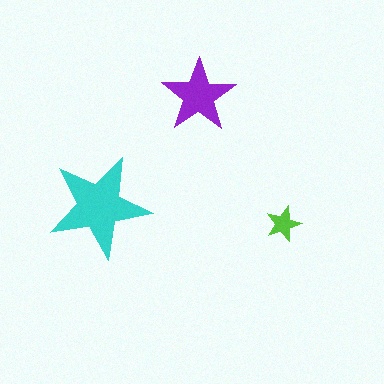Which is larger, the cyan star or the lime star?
The cyan one.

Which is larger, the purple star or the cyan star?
The cyan one.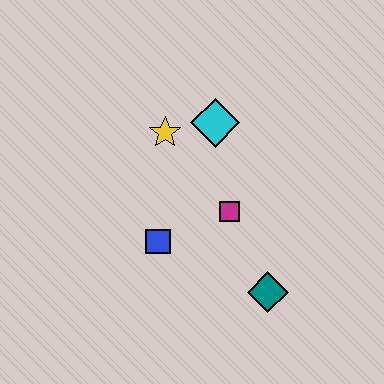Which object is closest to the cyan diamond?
The yellow star is closest to the cyan diamond.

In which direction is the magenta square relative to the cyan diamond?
The magenta square is below the cyan diamond.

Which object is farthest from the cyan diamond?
The teal diamond is farthest from the cyan diamond.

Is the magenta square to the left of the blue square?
No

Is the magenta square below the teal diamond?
No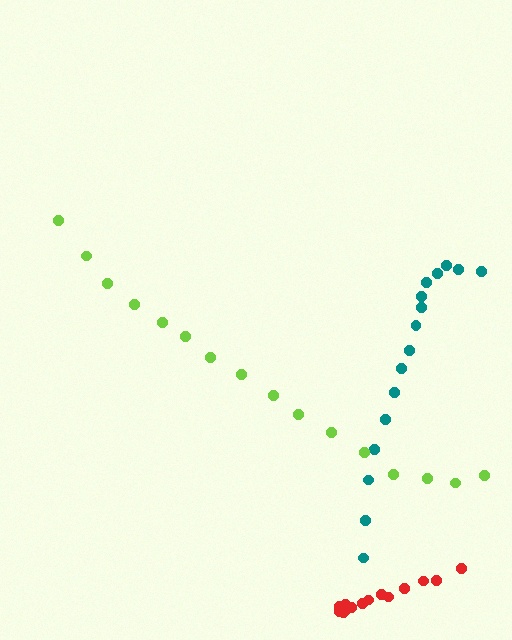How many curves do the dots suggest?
There are 3 distinct paths.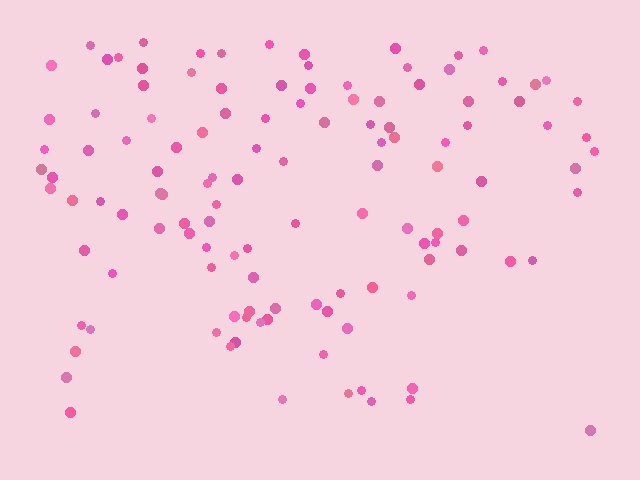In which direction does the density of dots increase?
From bottom to top, with the top side densest.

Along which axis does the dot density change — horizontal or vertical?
Vertical.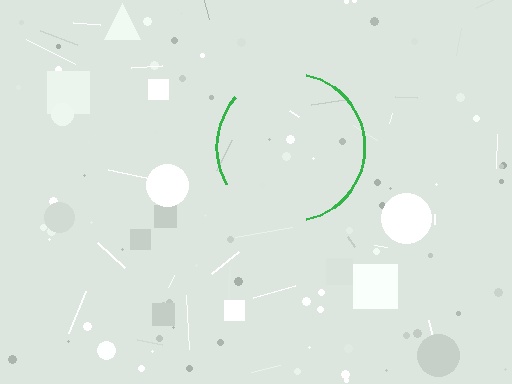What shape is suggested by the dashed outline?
The dashed outline suggests a circle.